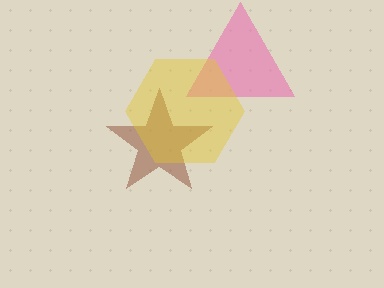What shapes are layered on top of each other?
The layered shapes are: a pink triangle, a brown star, a yellow hexagon.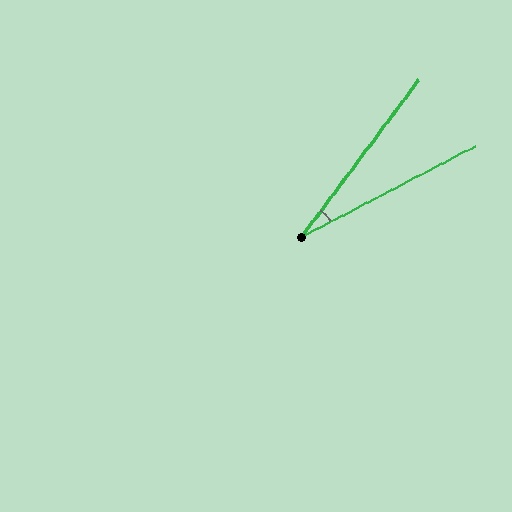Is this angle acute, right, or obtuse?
It is acute.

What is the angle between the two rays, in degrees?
Approximately 26 degrees.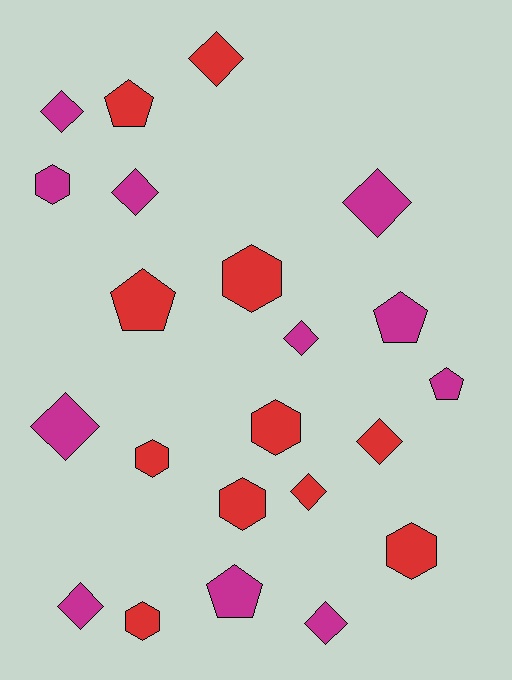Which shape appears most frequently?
Diamond, with 10 objects.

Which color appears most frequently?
Red, with 11 objects.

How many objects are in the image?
There are 22 objects.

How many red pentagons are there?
There are 2 red pentagons.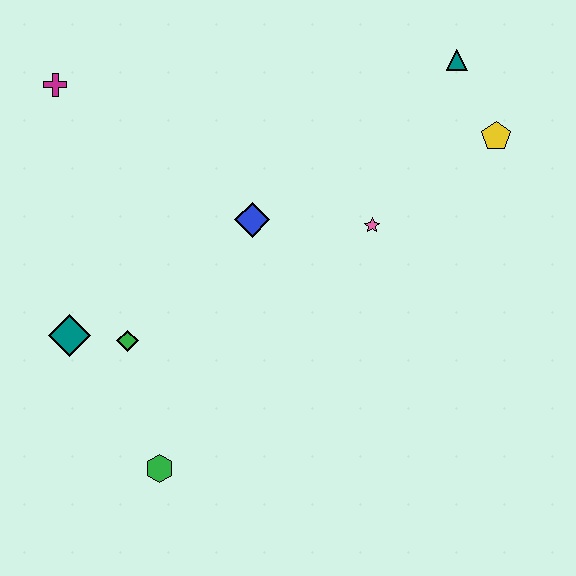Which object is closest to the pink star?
The blue diamond is closest to the pink star.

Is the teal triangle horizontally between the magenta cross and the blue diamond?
No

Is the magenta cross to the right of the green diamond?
No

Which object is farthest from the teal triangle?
The green hexagon is farthest from the teal triangle.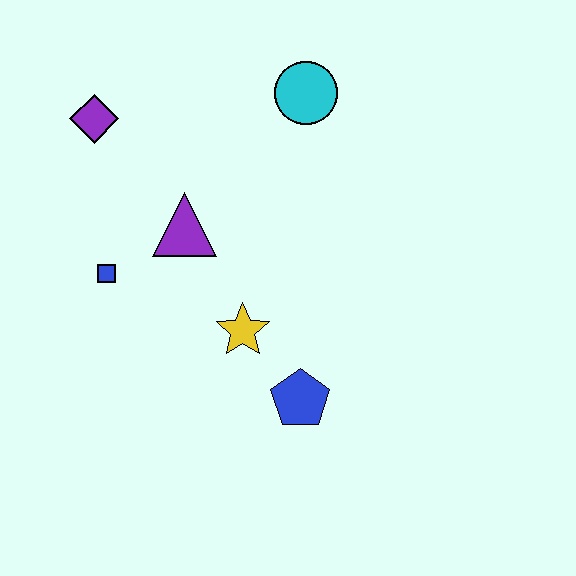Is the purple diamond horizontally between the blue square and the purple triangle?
No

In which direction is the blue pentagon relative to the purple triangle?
The blue pentagon is below the purple triangle.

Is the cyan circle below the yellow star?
No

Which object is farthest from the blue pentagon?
The purple diamond is farthest from the blue pentagon.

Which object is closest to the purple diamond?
The purple triangle is closest to the purple diamond.